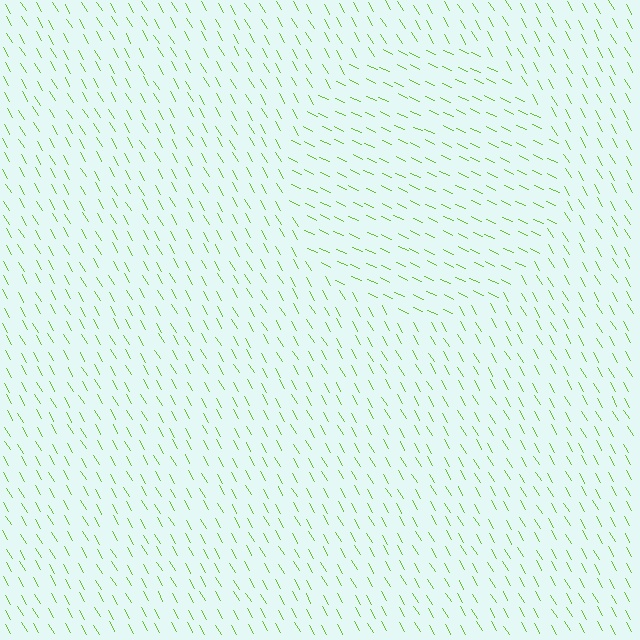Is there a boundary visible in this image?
Yes, there is a texture boundary formed by a change in line orientation.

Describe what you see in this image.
The image is filled with small lime line segments. A circle region in the image has lines oriented differently from the surrounding lines, creating a visible texture boundary.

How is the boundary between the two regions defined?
The boundary is defined purely by a change in line orientation (approximately 35 degrees difference). All lines are the same color and thickness.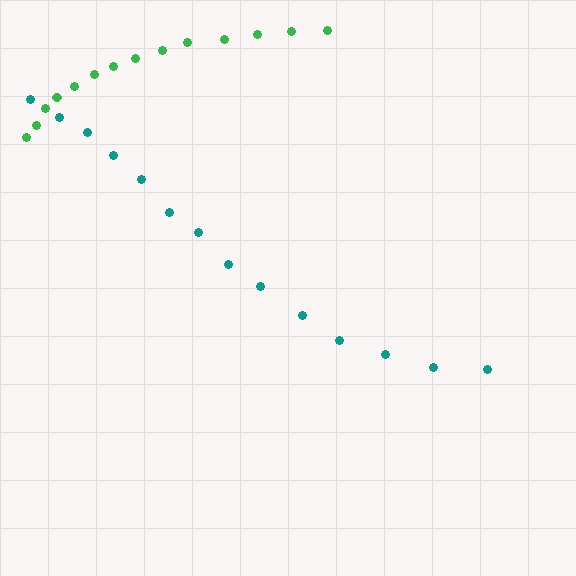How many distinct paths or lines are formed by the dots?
There are 2 distinct paths.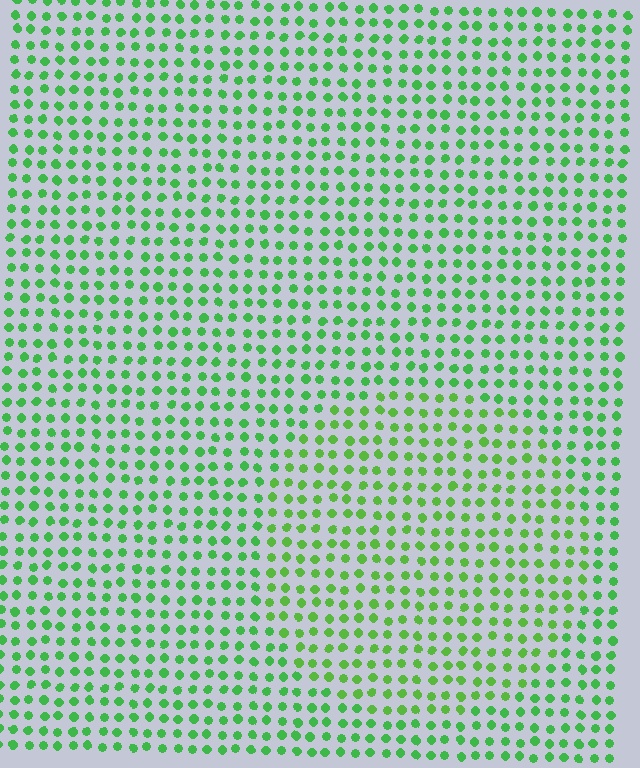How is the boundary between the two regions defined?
The boundary is defined purely by a slight shift in hue (about 19 degrees). Spacing, size, and orientation are identical on both sides.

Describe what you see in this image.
The image is filled with small green elements in a uniform arrangement. A circle-shaped region is visible where the elements are tinted to a slightly different hue, forming a subtle color boundary.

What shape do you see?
I see a circle.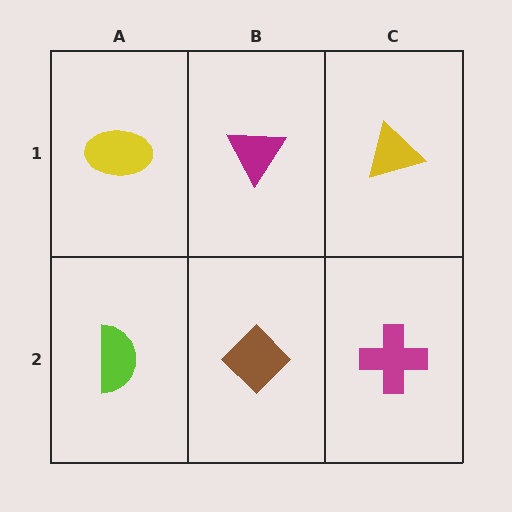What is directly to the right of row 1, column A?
A magenta triangle.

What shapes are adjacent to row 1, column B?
A brown diamond (row 2, column B), a yellow ellipse (row 1, column A), a yellow triangle (row 1, column C).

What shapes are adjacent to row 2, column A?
A yellow ellipse (row 1, column A), a brown diamond (row 2, column B).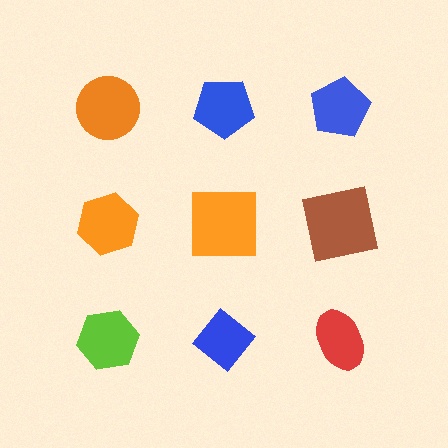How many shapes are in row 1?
3 shapes.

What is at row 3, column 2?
A blue diamond.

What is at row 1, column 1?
An orange circle.